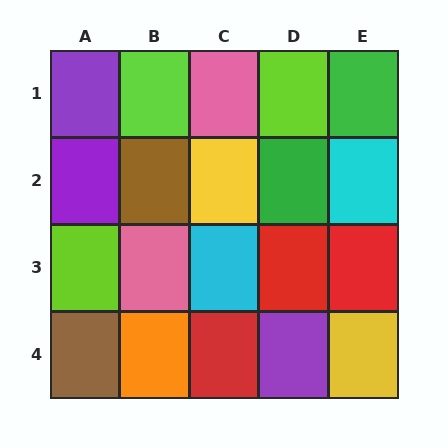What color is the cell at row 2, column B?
Brown.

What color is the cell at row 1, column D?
Lime.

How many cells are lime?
3 cells are lime.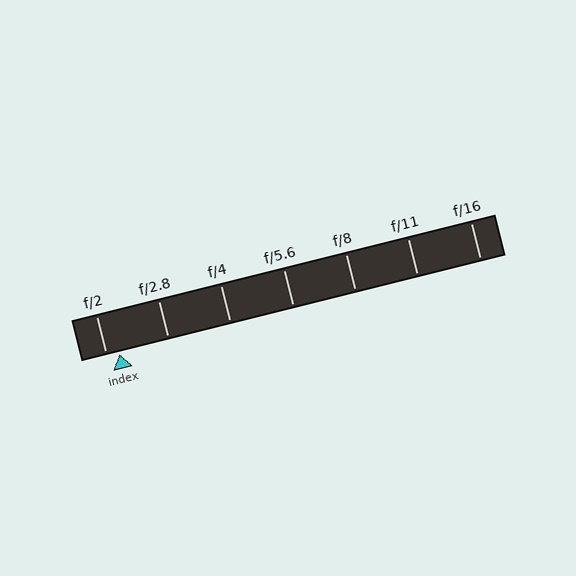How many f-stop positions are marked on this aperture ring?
There are 7 f-stop positions marked.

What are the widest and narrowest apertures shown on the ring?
The widest aperture shown is f/2 and the narrowest is f/16.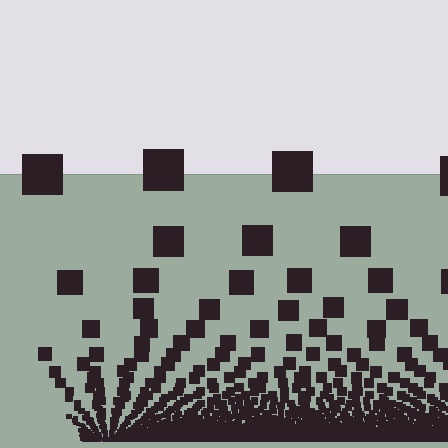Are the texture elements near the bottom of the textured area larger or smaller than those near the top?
Smaller. The gradient is inverted — elements near the bottom are smaller and denser.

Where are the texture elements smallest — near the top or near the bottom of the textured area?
Near the bottom.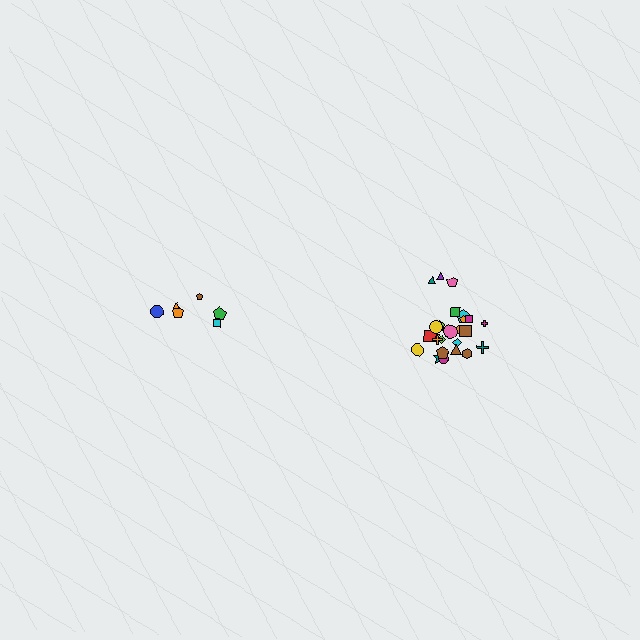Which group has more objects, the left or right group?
The right group.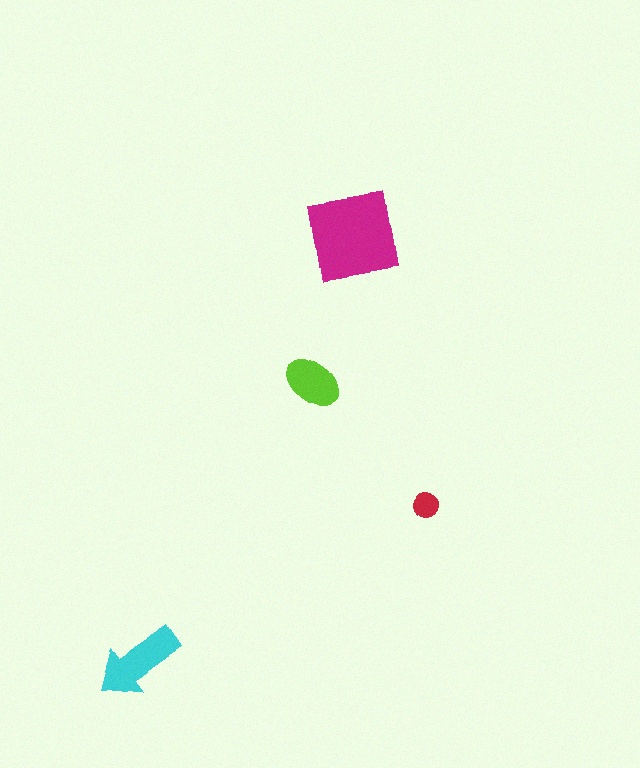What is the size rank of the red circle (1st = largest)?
4th.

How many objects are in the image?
There are 4 objects in the image.